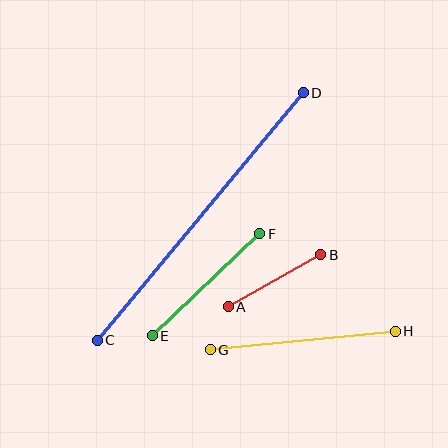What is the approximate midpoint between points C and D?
The midpoint is at approximately (200, 216) pixels.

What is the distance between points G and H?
The distance is approximately 186 pixels.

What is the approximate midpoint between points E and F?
The midpoint is at approximately (206, 285) pixels.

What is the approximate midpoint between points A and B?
The midpoint is at approximately (275, 281) pixels.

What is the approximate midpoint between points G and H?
The midpoint is at approximately (303, 340) pixels.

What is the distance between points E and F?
The distance is approximately 148 pixels.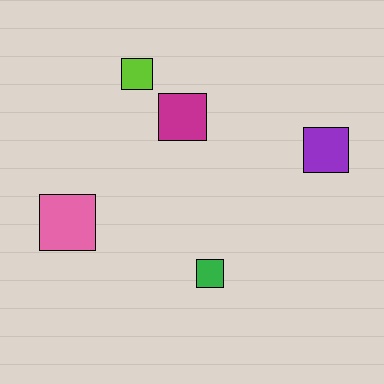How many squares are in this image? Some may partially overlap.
There are 5 squares.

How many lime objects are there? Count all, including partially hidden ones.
There is 1 lime object.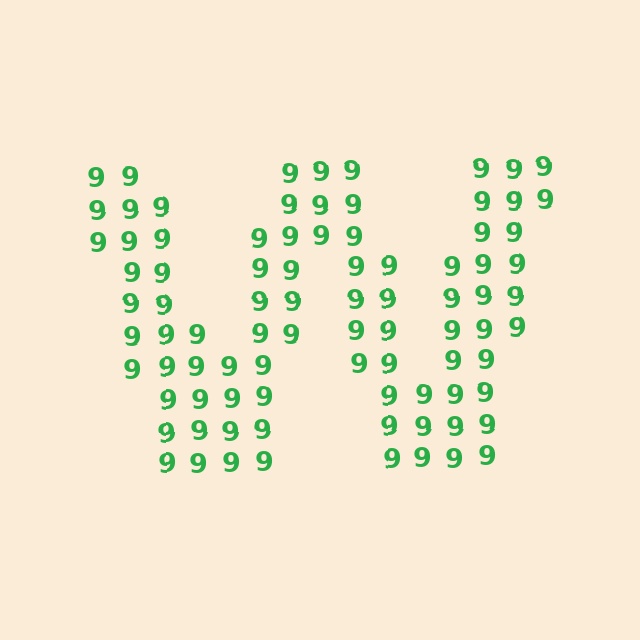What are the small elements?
The small elements are digit 9's.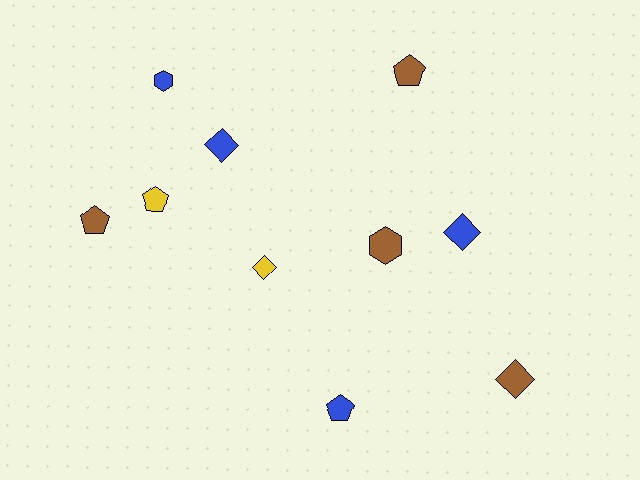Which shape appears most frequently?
Pentagon, with 4 objects.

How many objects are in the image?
There are 10 objects.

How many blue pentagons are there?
There is 1 blue pentagon.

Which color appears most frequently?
Brown, with 4 objects.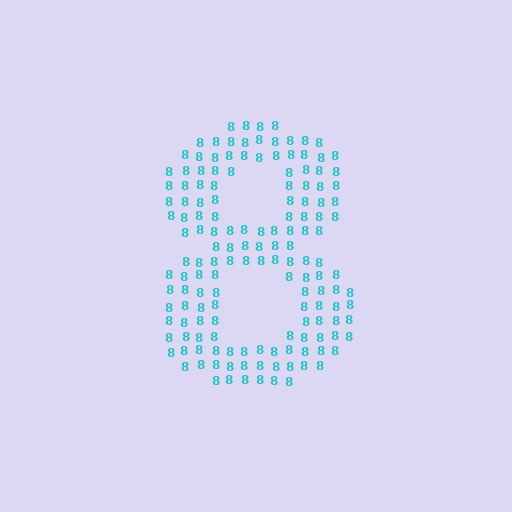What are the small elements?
The small elements are digit 8's.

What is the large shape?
The large shape is the digit 8.